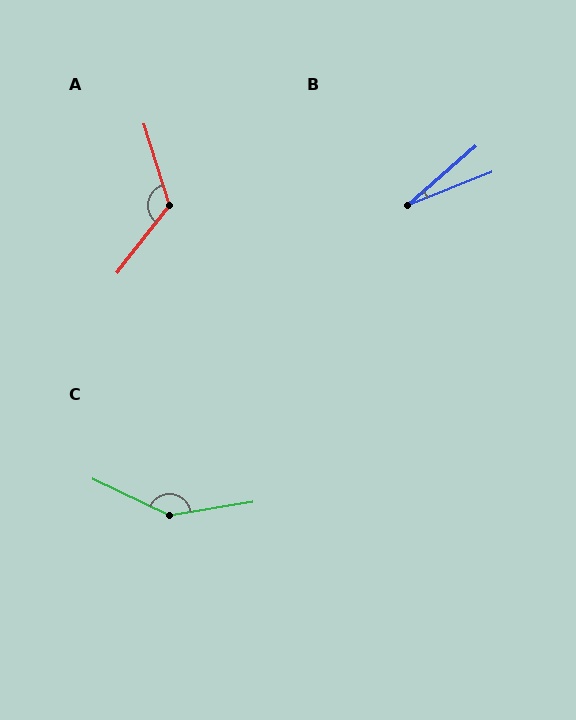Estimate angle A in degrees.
Approximately 125 degrees.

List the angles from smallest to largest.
B (20°), A (125°), C (145°).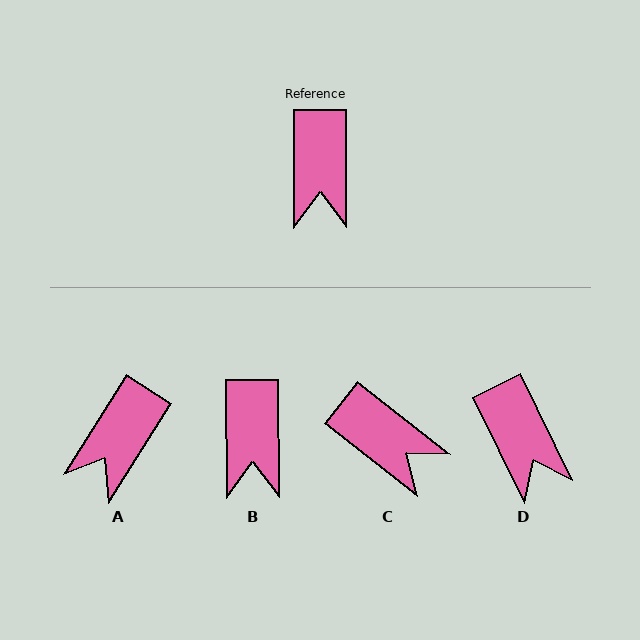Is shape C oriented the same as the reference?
No, it is off by about 51 degrees.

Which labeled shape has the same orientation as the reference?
B.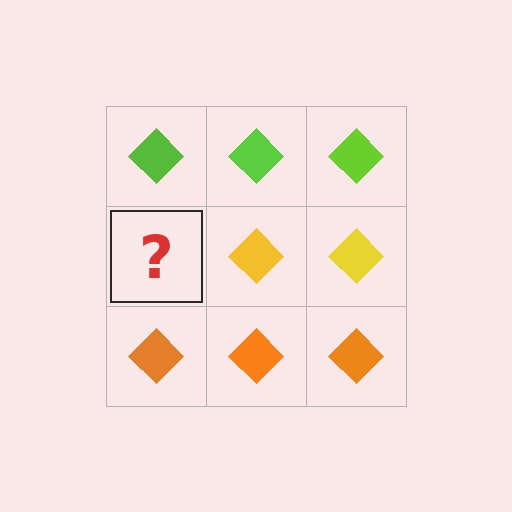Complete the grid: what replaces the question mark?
The question mark should be replaced with a yellow diamond.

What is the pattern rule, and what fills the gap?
The rule is that each row has a consistent color. The gap should be filled with a yellow diamond.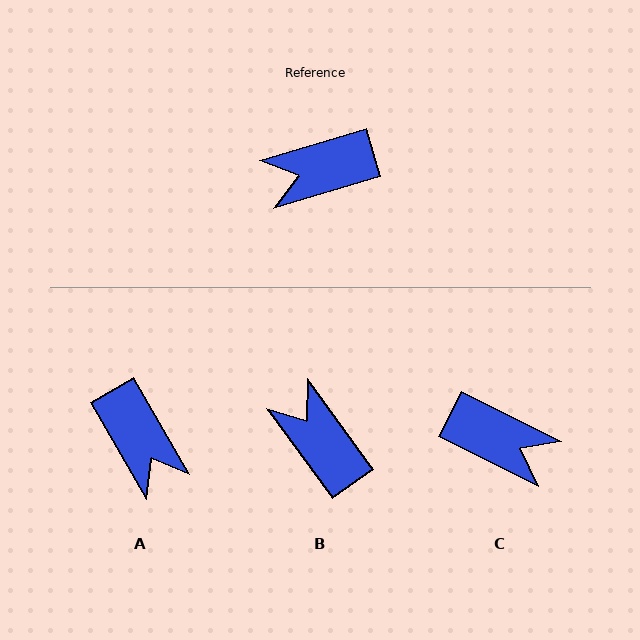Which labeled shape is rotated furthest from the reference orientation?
C, about 137 degrees away.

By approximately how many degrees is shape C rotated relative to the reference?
Approximately 137 degrees counter-clockwise.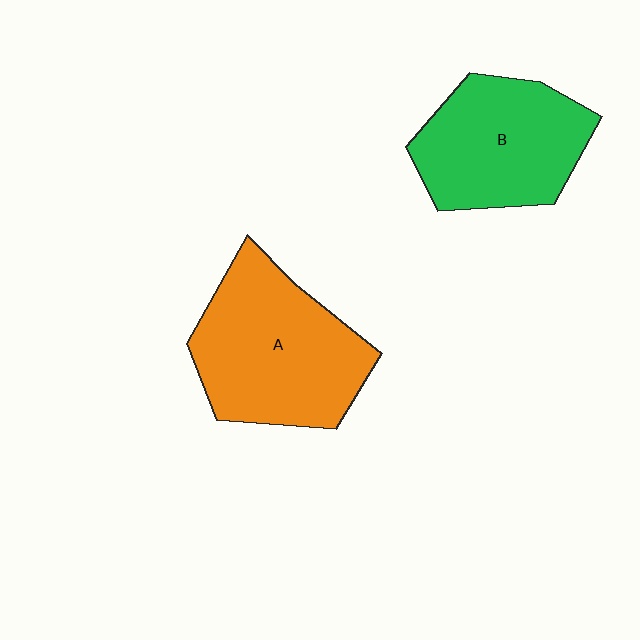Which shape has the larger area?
Shape A (orange).